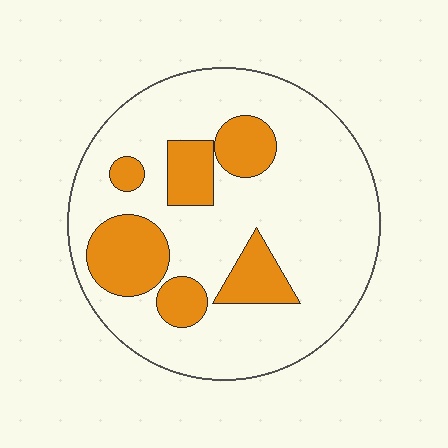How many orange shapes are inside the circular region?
6.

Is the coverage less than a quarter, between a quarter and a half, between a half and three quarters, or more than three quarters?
Less than a quarter.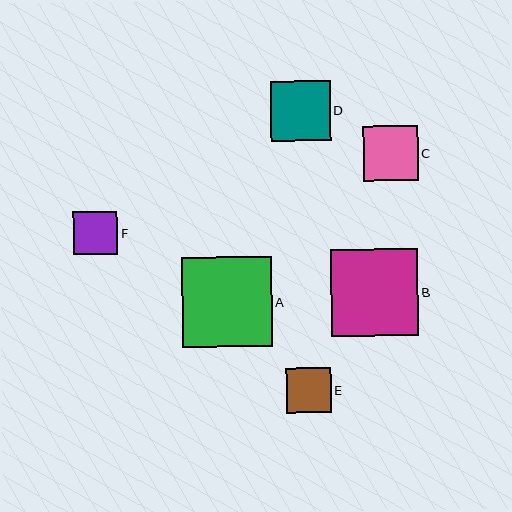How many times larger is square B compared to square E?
Square B is approximately 1.9 times the size of square E.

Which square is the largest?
Square A is the largest with a size of approximately 90 pixels.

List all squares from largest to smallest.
From largest to smallest: A, B, D, C, E, F.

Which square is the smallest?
Square F is the smallest with a size of approximately 44 pixels.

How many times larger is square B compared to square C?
Square B is approximately 1.6 times the size of square C.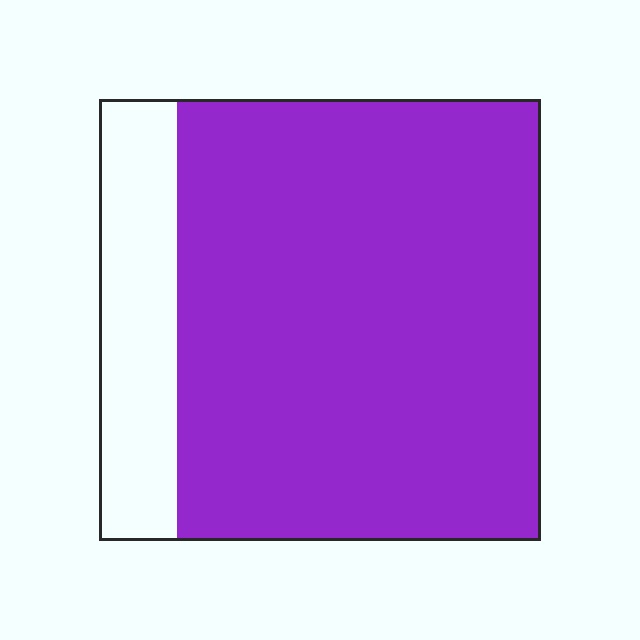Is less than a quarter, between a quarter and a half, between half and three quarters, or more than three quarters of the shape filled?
More than three quarters.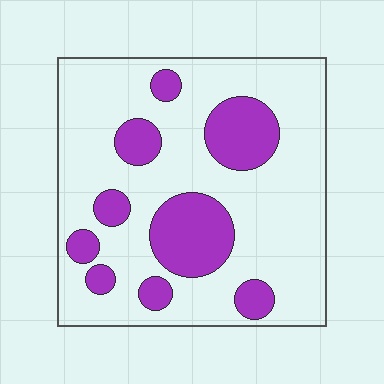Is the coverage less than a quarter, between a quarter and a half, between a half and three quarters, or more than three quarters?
Less than a quarter.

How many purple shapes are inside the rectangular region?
9.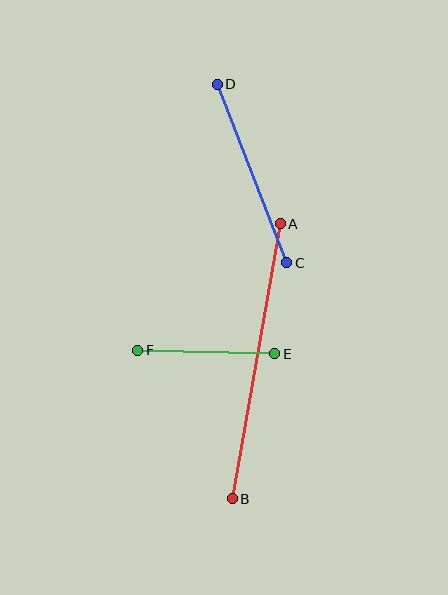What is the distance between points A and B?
The distance is approximately 279 pixels.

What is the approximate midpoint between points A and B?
The midpoint is at approximately (256, 361) pixels.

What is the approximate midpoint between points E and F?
The midpoint is at approximately (206, 352) pixels.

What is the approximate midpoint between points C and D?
The midpoint is at approximately (252, 173) pixels.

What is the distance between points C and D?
The distance is approximately 192 pixels.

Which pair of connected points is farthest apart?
Points A and B are farthest apart.